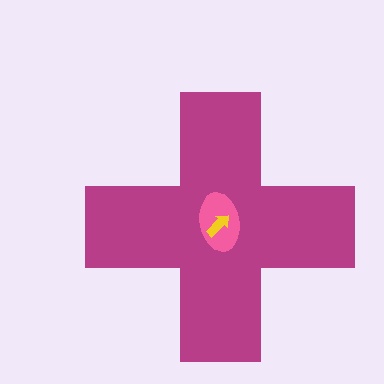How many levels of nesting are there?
3.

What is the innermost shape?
The yellow arrow.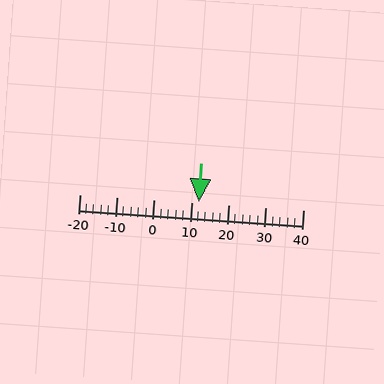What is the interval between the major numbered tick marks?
The major tick marks are spaced 10 units apart.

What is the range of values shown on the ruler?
The ruler shows values from -20 to 40.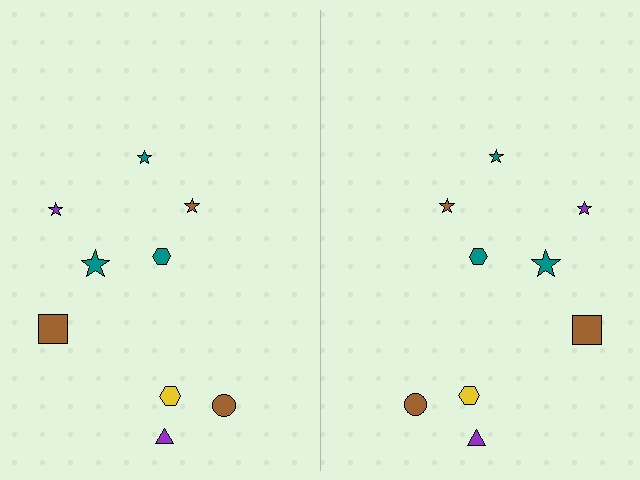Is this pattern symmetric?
Yes, this pattern has bilateral (reflection) symmetry.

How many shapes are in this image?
There are 18 shapes in this image.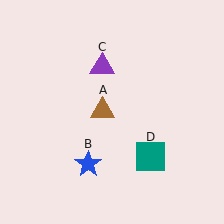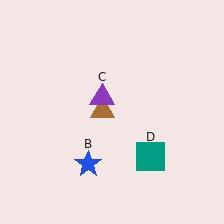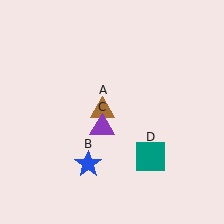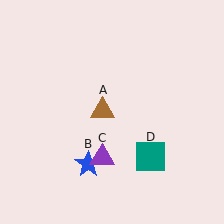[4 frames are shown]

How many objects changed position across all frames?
1 object changed position: purple triangle (object C).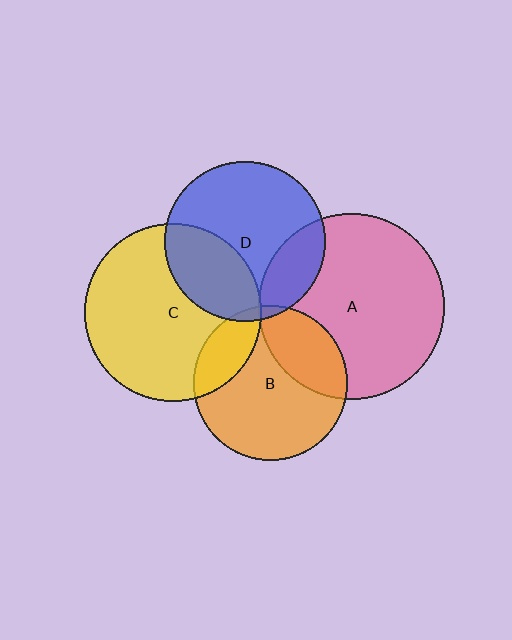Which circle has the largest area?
Circle A (pink).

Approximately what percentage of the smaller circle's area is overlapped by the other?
Approximately 30%.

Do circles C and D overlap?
Yes.